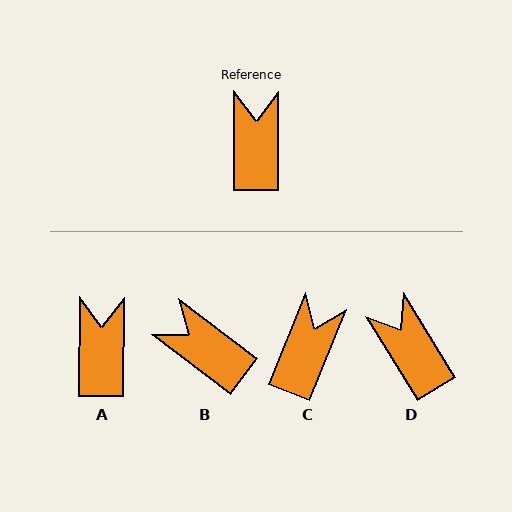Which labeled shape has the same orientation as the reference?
A.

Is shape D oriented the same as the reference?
No, it is off by about 32 degrees.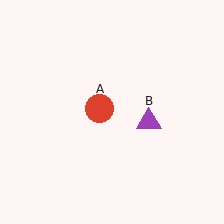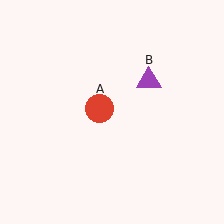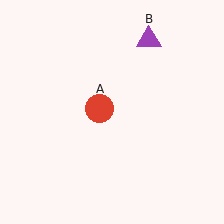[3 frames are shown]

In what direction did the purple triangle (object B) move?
The purple triangle (object B) moved up.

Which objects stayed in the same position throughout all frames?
Red circle (object A) remained stationary.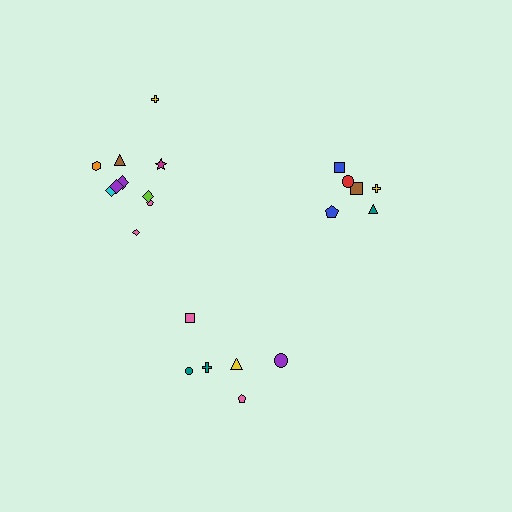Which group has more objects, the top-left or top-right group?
The top-left group.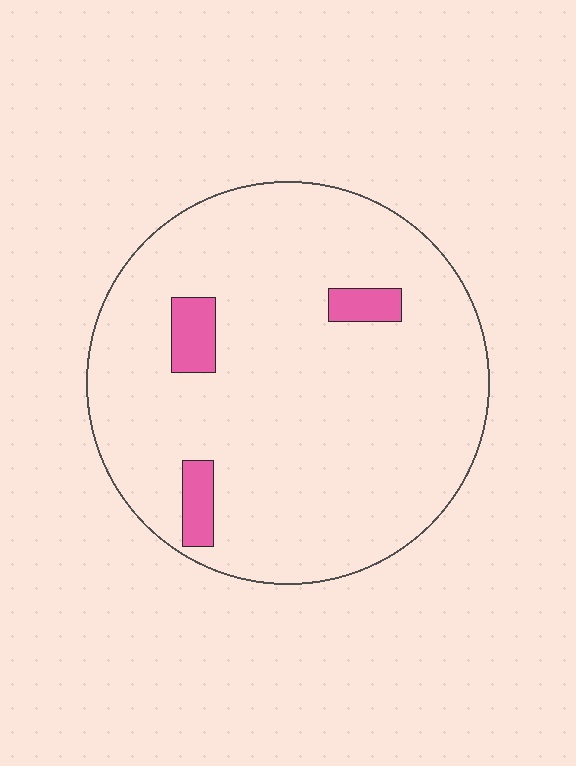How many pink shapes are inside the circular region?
3.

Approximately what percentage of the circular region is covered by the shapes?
Approximately 5%.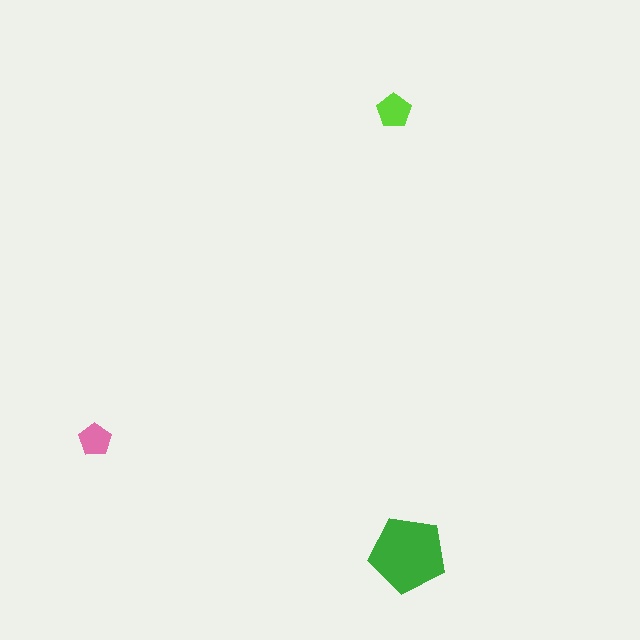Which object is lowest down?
The green pentagon is bottommost.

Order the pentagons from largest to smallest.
the green one, the lime one, the pink one.